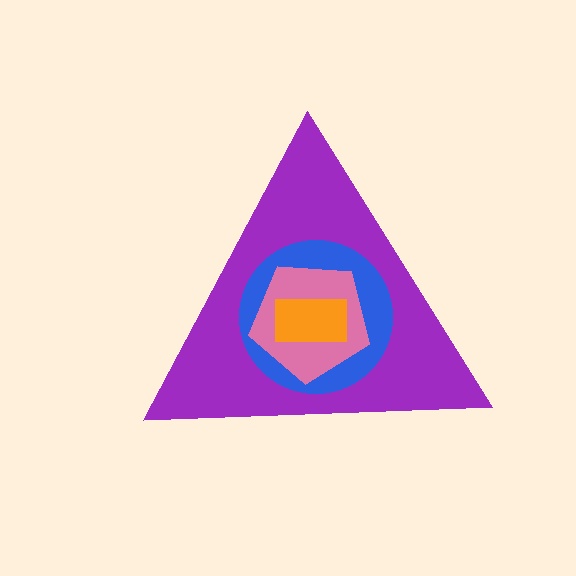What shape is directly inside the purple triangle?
The blue circle.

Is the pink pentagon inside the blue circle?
Yes.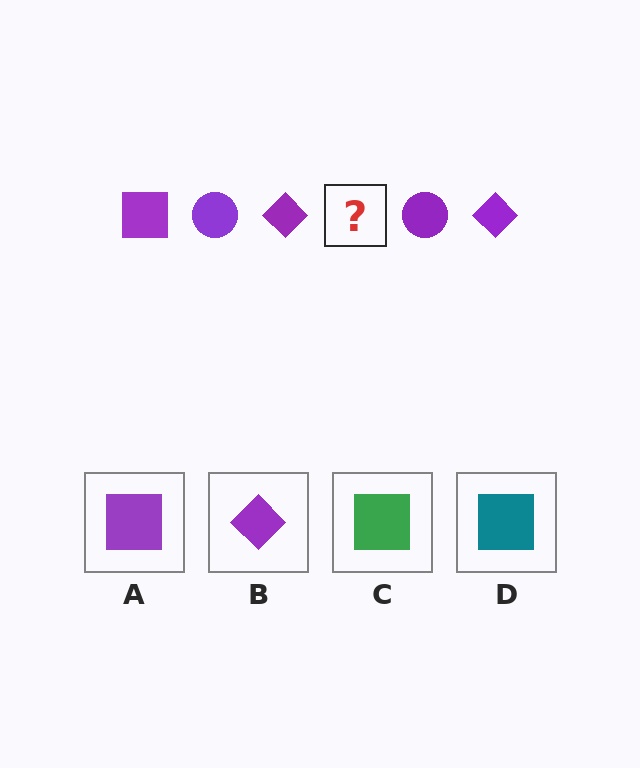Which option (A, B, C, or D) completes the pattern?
A.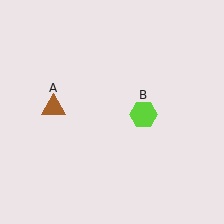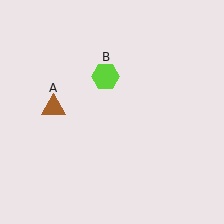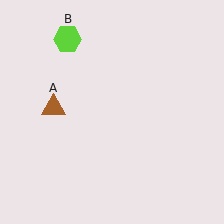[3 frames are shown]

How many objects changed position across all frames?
1 object changed position: lime hexagon (object B).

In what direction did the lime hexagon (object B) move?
The lime hexagon (object B) moved up and to the left.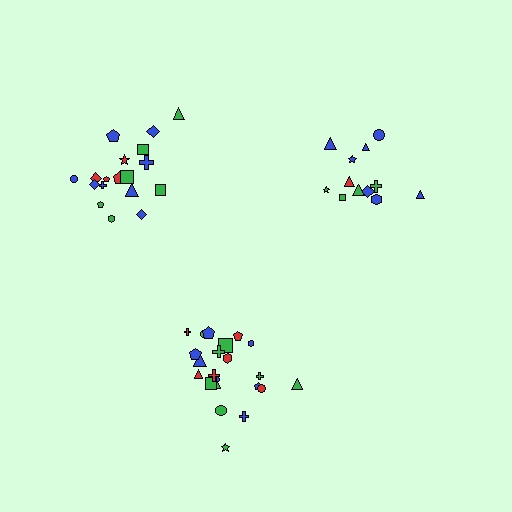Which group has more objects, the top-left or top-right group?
The top-left group.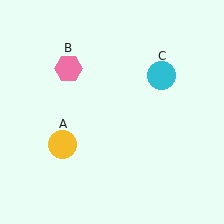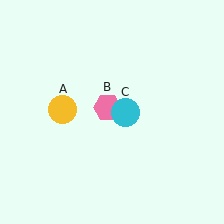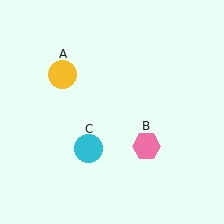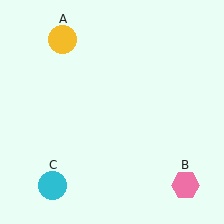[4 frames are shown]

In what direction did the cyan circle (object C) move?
The cyan circle (object C) moved down and to the left.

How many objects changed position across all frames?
3 objects changed position: yellow circle (object A), pink hexagon (object B), cyan circle (object C).